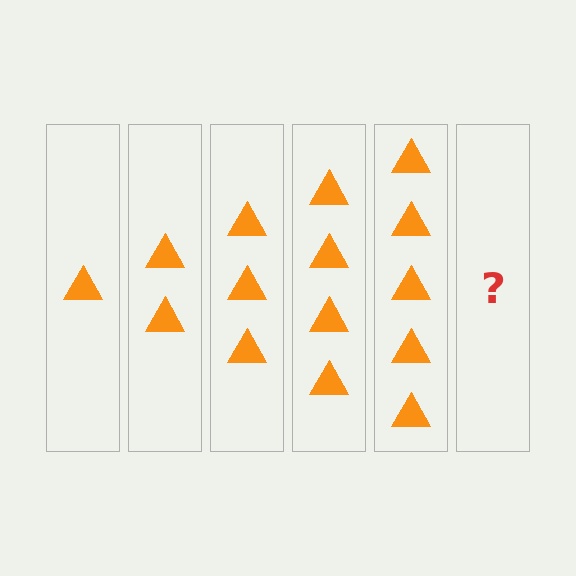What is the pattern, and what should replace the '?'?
The pattern is that each step adds one more triangle. The '?' should be 6 triangles.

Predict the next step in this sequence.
The next step is 6 triangles.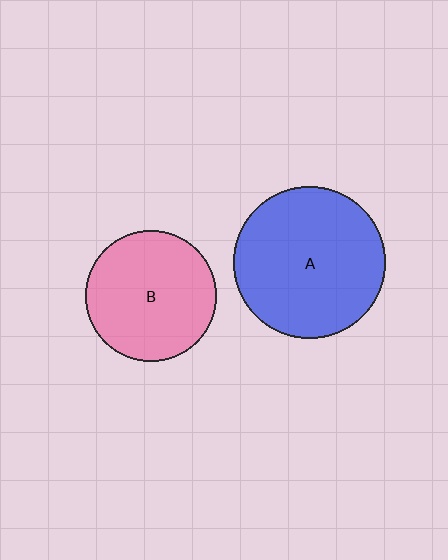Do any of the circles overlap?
No, none of the circles overlap.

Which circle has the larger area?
Circle A (blue).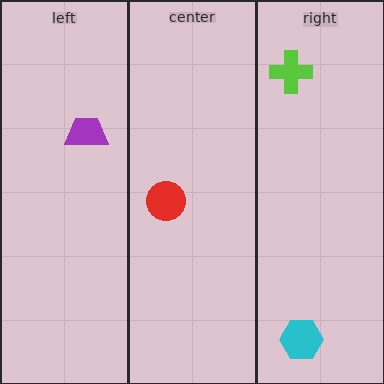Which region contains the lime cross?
The right region.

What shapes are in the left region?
The purple trapezoid.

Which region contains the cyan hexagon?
The right region.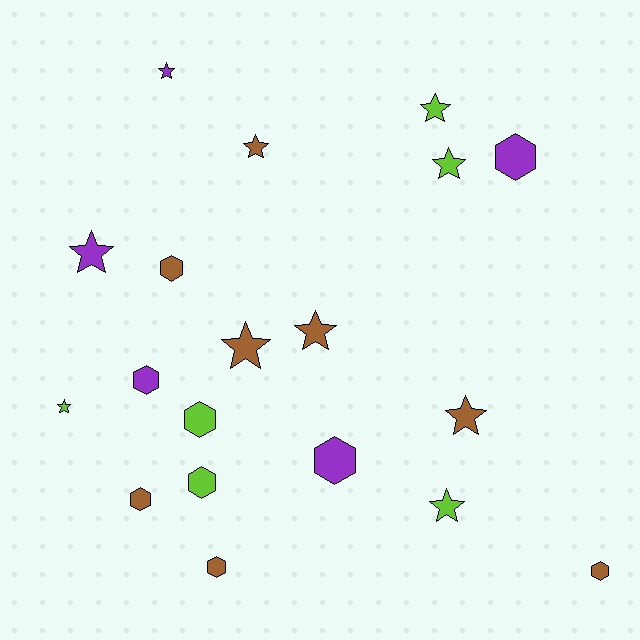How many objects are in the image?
There are 19 objects.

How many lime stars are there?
There are 4 lime stars.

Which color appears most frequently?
Brown, with 8 objects.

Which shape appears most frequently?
Star, with 10 objects.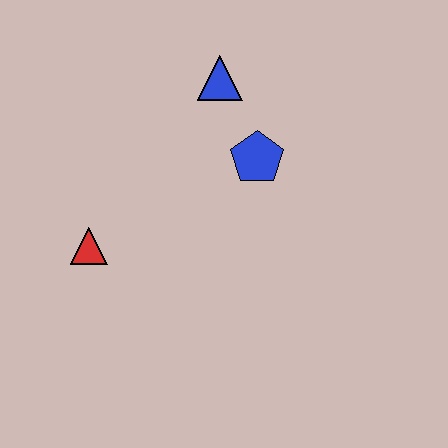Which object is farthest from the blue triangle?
The red triangle is farthest from the blue triangle.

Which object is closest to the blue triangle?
The blue pentagon is closest to the blue triangle.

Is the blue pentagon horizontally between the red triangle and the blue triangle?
No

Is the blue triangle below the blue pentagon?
No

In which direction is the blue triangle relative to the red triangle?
The blue triangle is above the red triangle.